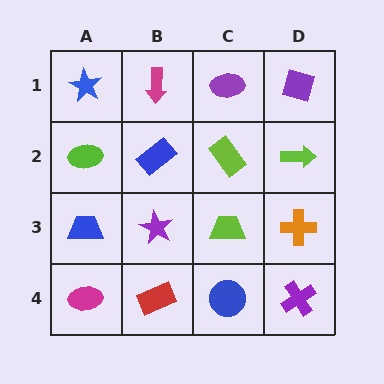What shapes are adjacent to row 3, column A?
A lime ellipse (row 2, column A), a magenta ellipse (row 4, column A), a purple star (row 3, column B).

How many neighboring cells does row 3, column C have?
4.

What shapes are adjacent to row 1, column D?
A lime arrow (row 2, column D), a purple ellipse (row 1, column C).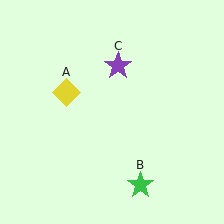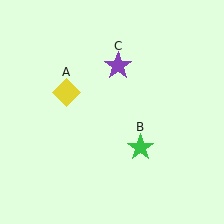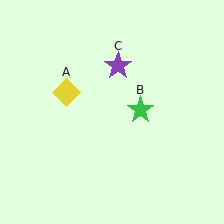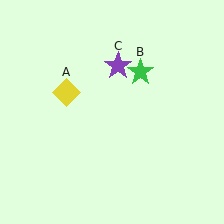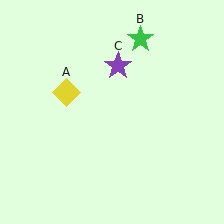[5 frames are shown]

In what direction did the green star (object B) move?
The green star (object B) moved up.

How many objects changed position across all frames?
1 object changed position: green star (object B).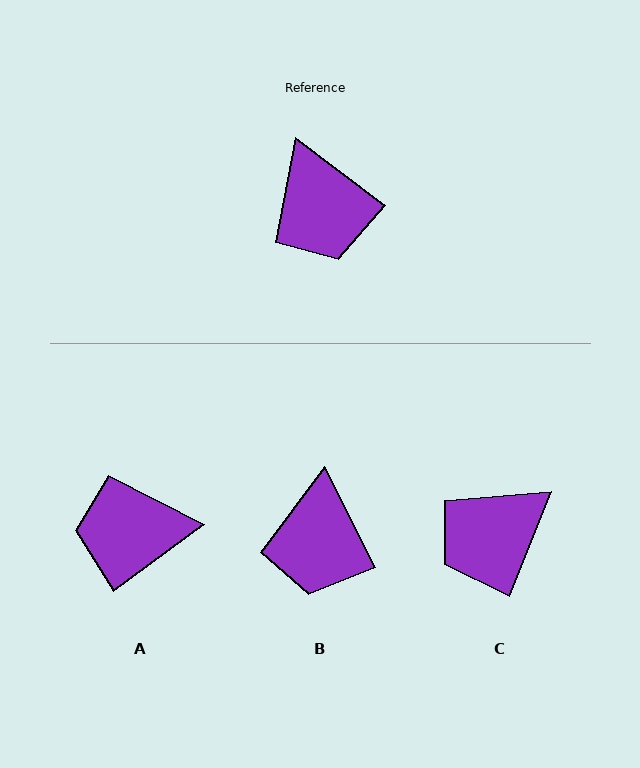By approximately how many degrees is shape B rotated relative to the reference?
Approximately 26 degrees clockwise.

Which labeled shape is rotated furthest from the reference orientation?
A, about 106 degrees away.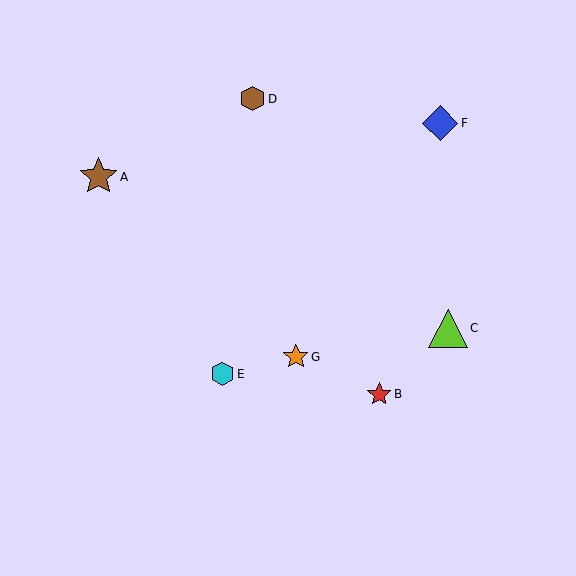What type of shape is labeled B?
Shape B is a red star.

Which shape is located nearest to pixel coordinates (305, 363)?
The orange star (labeled G) at (296, 357) is nearest to that location.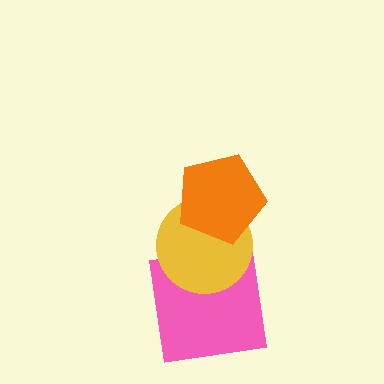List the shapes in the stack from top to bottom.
From top to bottom: the orange pentagon, the yellow circle, the pink square.